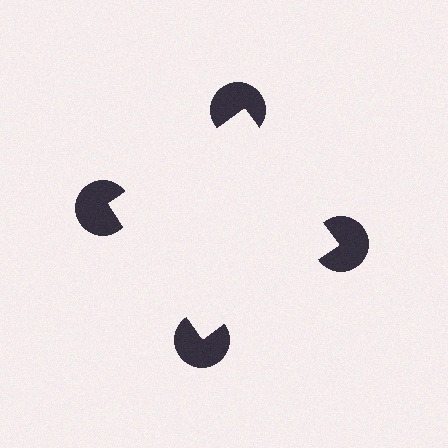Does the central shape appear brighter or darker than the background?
It typically appears slightly brighter than the background, even though no actual brightness change is drawn.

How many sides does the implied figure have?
4 sides.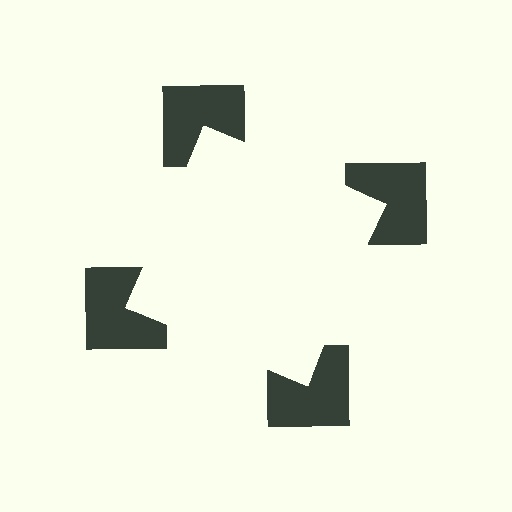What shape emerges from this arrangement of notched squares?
An illusory square — its edges are inferred from the aligned wedge cuts in the notched squares, not physically drawn.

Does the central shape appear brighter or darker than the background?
It typically appears slightly brighter than the background, even though no actual brightness change is drawn.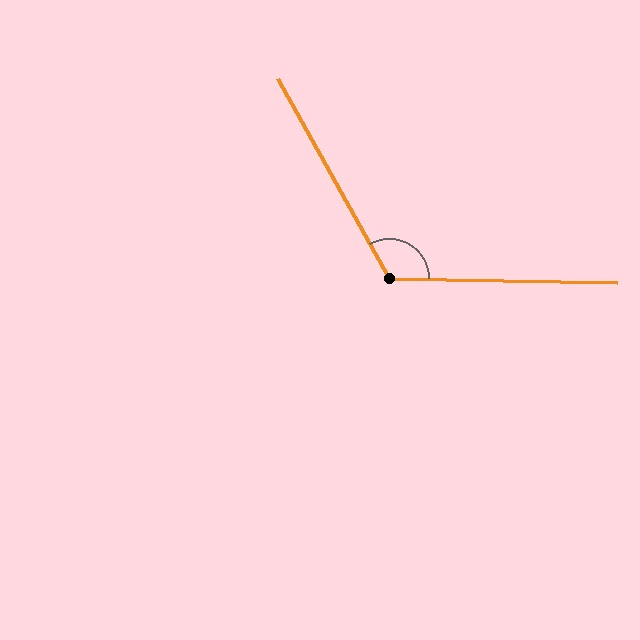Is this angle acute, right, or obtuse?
It is obtuse.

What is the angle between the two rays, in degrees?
Approximately 120 degrees.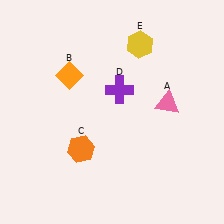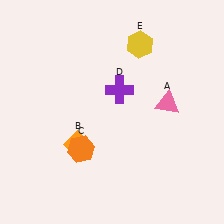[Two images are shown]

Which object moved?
The orange diamond (B) moved down.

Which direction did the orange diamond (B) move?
The orange diamond (B) moved down.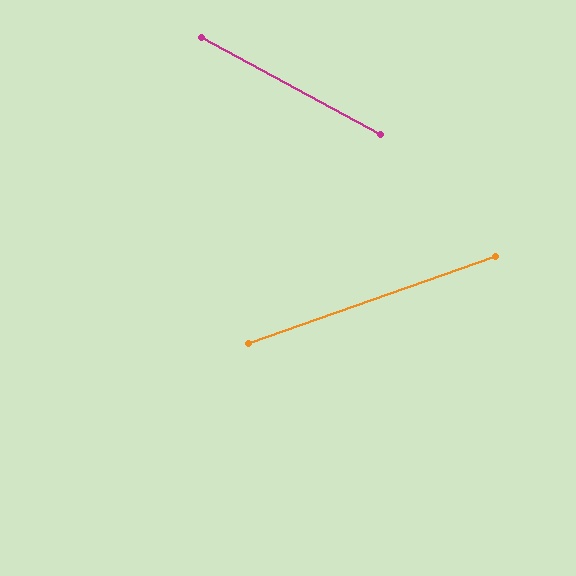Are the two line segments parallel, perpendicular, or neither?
Neither parallel nor perpendicular — they differ by about 48°.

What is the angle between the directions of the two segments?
Approximately 48 degrees.